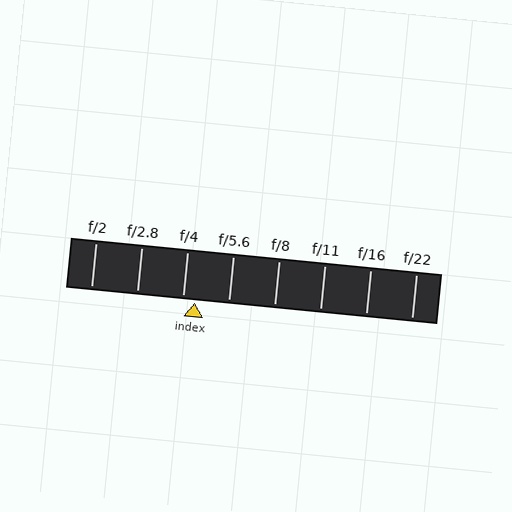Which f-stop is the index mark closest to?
The index mark is closest to f/4.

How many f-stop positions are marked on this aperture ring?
There are 8 f-stop positions marked.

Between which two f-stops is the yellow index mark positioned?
The index mark is between f/4 and f/5.6.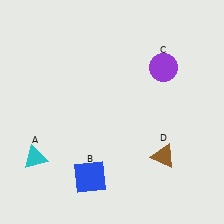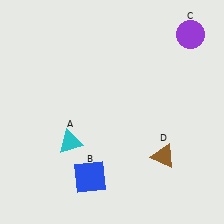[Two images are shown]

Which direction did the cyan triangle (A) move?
The cyan triangle (A) moved right.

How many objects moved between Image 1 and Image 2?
2 objects moved between the two images.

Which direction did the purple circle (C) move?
The purple circle (C) moved up.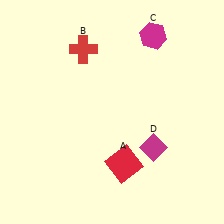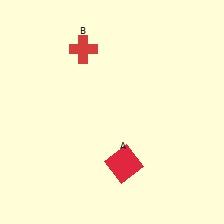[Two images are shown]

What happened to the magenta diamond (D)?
The magenta diamond (D) was removed in Image 2. It was in the bottom-right area of Image 1.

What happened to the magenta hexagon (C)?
The magenta hexagon (C) was removed in Image 2. It was in the top-right area of Image 1.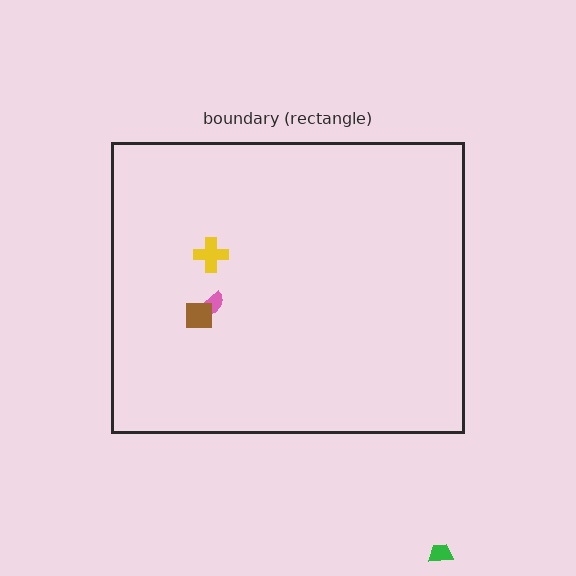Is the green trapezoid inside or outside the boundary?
Outside.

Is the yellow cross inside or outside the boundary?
Inside.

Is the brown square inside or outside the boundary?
Inside.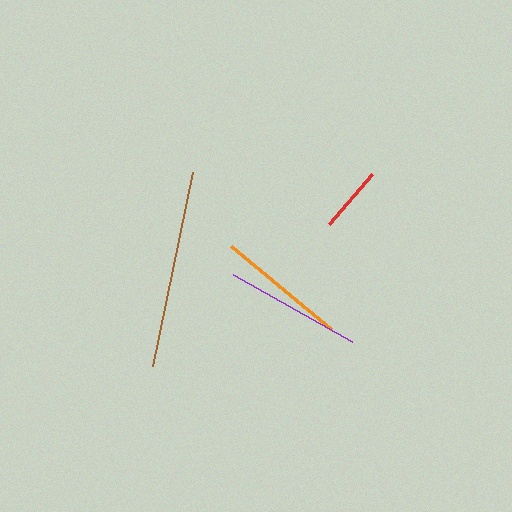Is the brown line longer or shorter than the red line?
The brown line is longer than the red line.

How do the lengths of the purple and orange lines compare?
The purple and orange lines are approximately the same length.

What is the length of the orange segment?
The orange segment is approximately 130 pixels long.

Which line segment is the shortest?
The red line is the shortest at approximately 65 pixels.